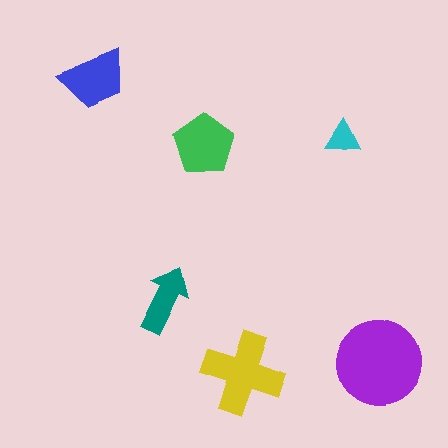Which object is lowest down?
The yellow cross is bottommost.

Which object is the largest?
The purple circle.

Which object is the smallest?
The cyan triangle.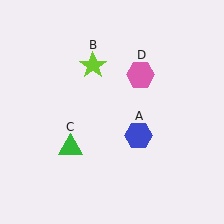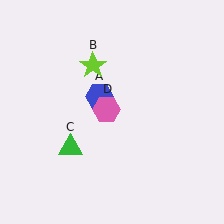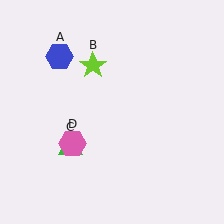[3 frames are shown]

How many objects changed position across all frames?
2 objects changed position: blue hexagon (object A), pink hexagon (object D).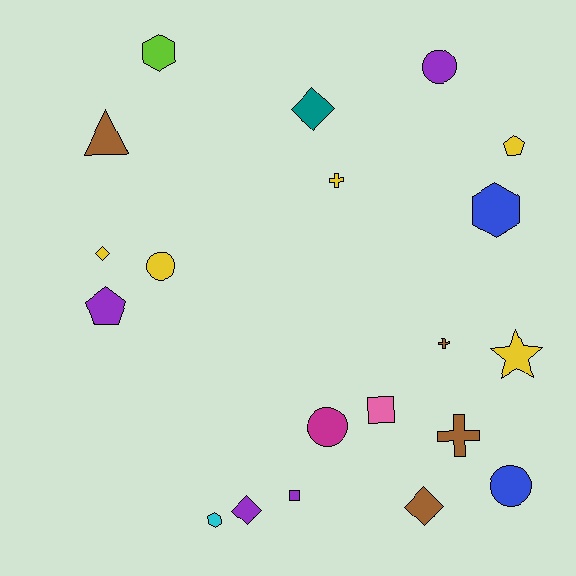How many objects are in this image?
There are 20 objects.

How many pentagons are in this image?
There are 2 pentagons.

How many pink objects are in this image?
There is 1 pink object.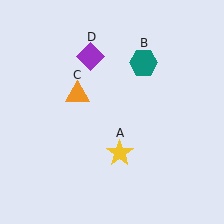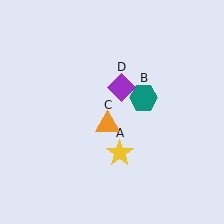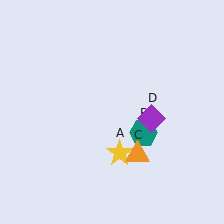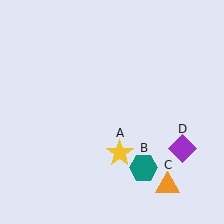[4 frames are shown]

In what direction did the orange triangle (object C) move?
The orange triangle (object C) moved down and to the right.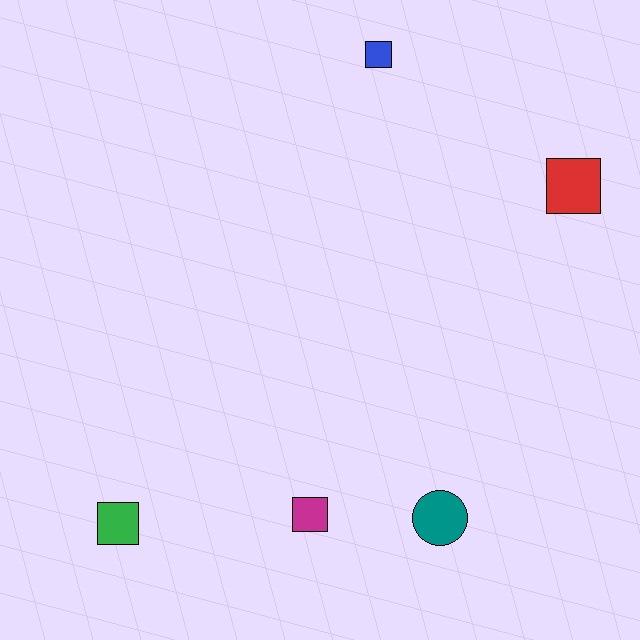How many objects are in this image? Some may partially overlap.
There are 5 objects.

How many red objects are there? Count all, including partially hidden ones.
There is 1 red object.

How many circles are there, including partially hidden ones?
There is 1 circle.